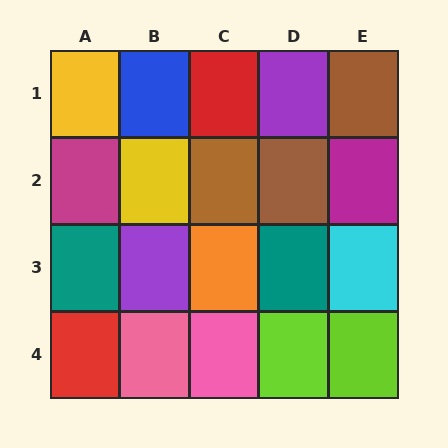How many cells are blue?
1 cell is blue.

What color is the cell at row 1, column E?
Brown.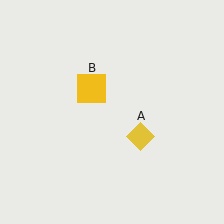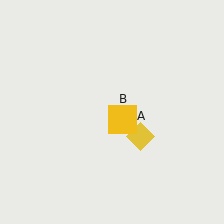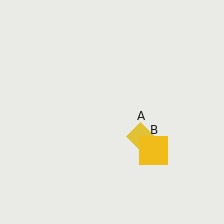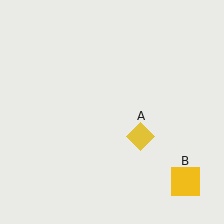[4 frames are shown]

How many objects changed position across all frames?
1 object changed position: yellow square (object B).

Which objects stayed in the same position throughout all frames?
Yellow diamond (object A) remained stationary.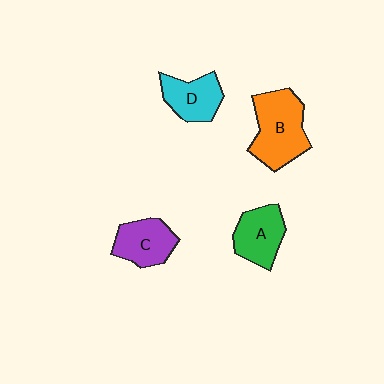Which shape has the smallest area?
Shape D (cyan).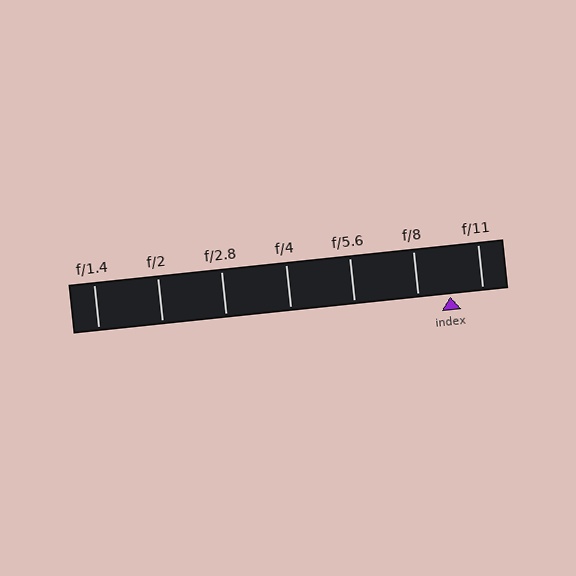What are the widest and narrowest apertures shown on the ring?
The widest aperture shown is f/1.4 and the narrowest is f/11.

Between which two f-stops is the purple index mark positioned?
The index mark is between f/8 and f/11.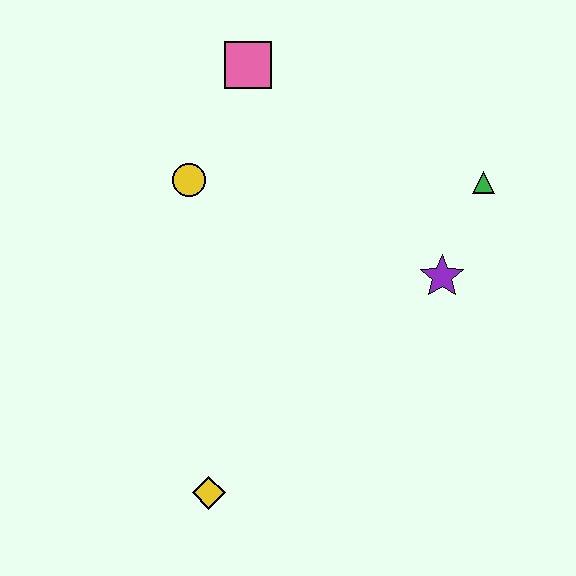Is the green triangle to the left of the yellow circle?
No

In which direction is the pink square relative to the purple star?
The pink square is above the purple star.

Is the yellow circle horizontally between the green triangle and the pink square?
No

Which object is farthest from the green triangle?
The yellow diamond is farthest from the green triangle.